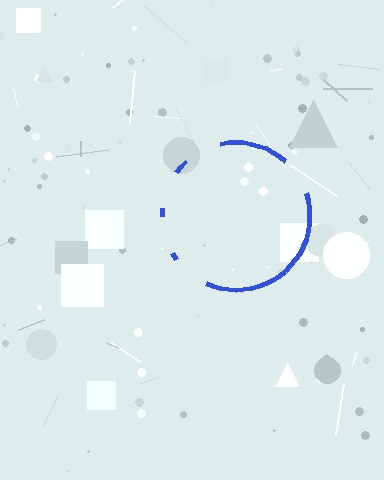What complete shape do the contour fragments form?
The contour fragments form a circle.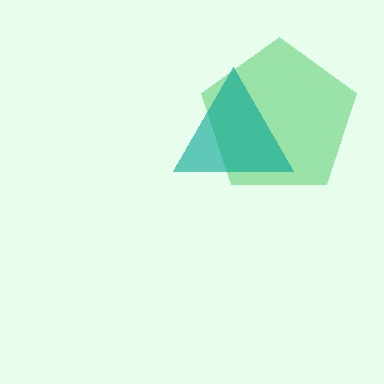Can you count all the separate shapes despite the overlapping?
Yes, there are 2 separate shapes.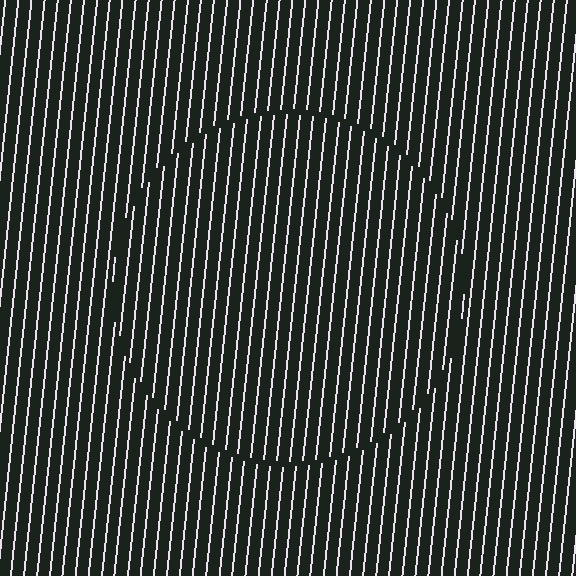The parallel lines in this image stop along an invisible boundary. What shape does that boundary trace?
An illusory circle. The interior of the shape contains the same grating, shifted by half a period — the contour is defined by the phase discontinuity where line-ends from the inner and outer gratings abut.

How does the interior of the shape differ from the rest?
The interior of the shape contains the same grating, shifted by half a period — the contour is defined by the phase discontinuity where line-ends from the inner and outer gratings abut.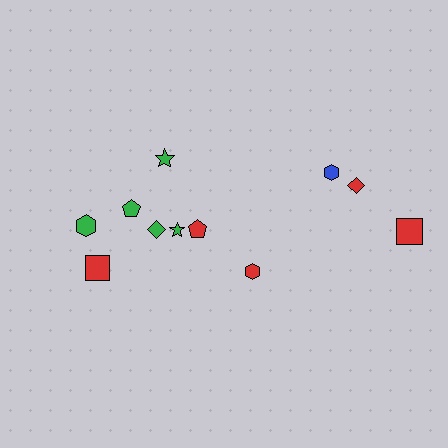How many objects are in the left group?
There are 7 objects.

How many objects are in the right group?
There are 4 objects.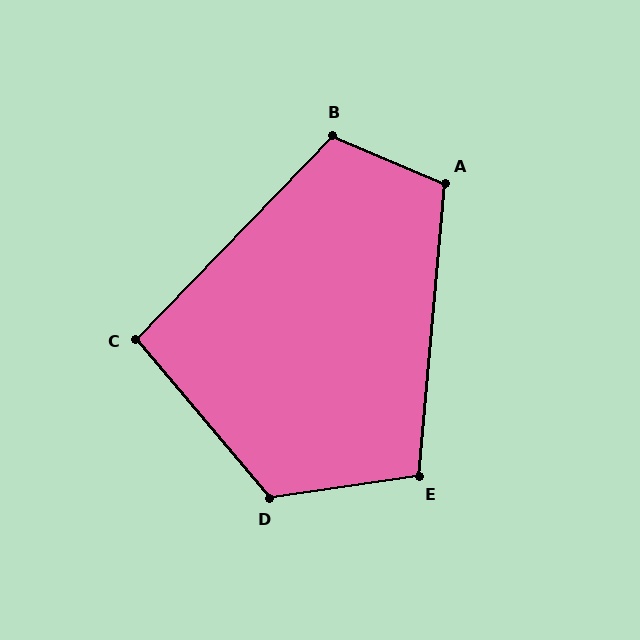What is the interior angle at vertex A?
Approximately 108 degrees (obtuse).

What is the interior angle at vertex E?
Approximately 103 degrees (obtuse).